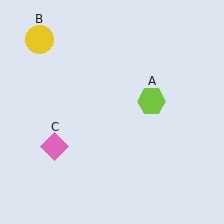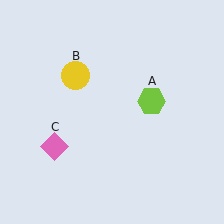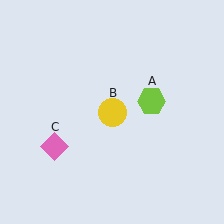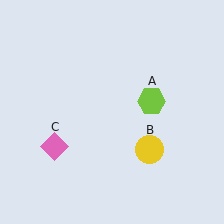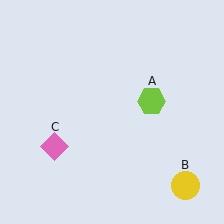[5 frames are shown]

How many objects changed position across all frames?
1 object changed position: yellow circle (object B).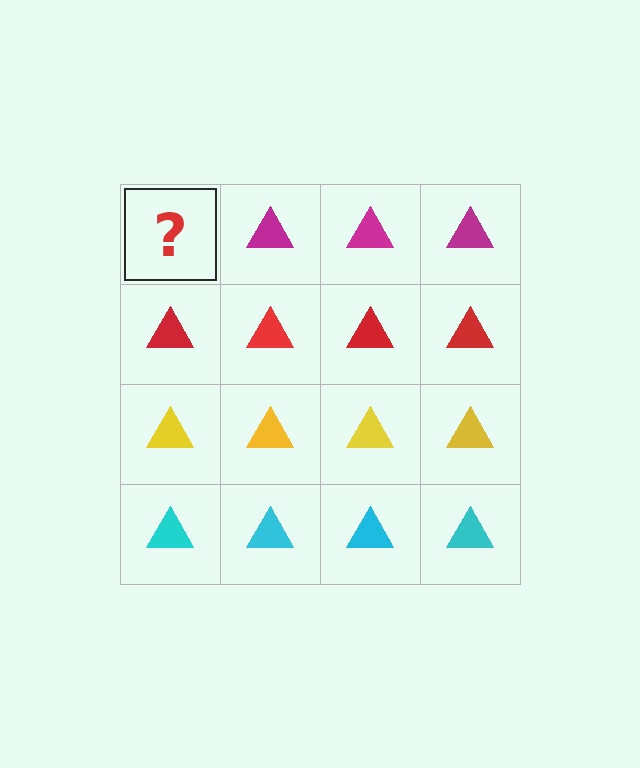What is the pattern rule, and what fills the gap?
The rule is that each row has a consistent color. The gap should be filled with a magenta triangle.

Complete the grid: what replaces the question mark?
The question mark should be replaced with a magenta triangle.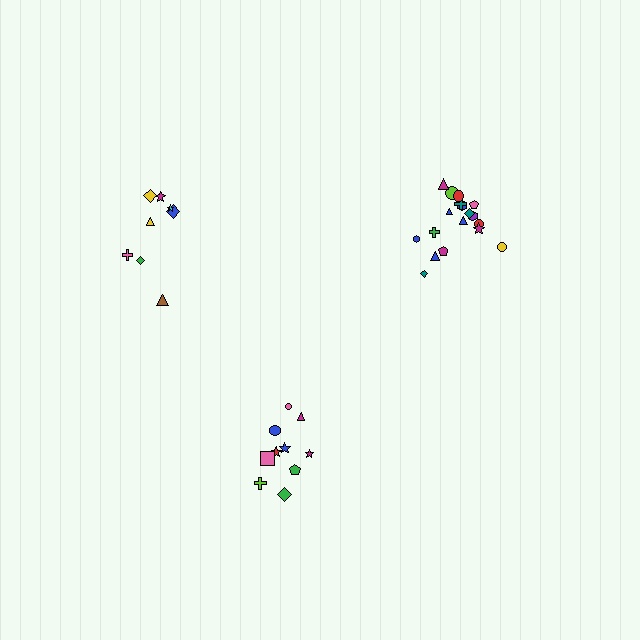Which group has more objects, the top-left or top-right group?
The top-right group.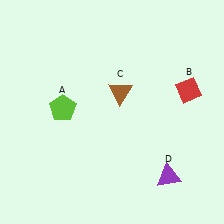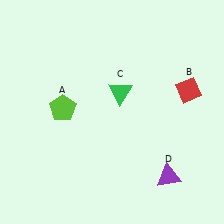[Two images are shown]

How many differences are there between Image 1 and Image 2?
There is 1 difference between the two images.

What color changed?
The triangle (C) changed from brown in Image 1 to green in Image 2.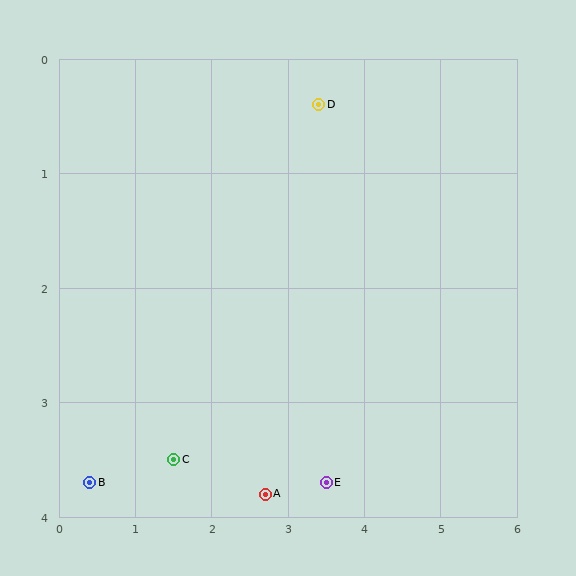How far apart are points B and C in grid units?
Points B and C are about 1.1 grid units apart.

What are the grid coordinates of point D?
Point D is at approximately (3.4, 0.4).